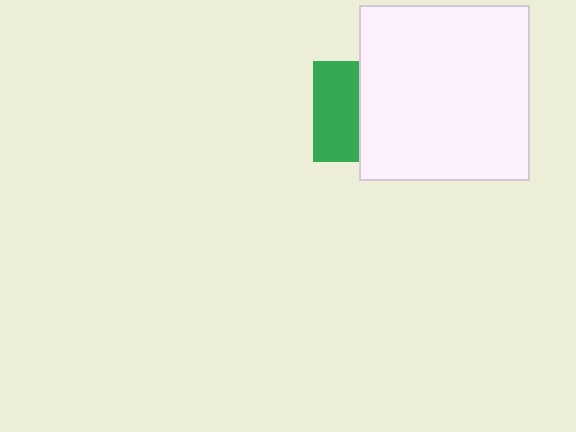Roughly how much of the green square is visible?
About half of it is visible (roughly 45%).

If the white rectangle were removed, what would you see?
You would see the complete green square.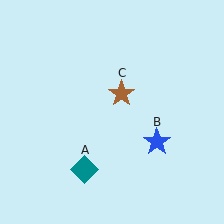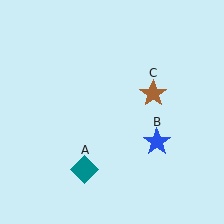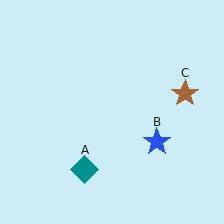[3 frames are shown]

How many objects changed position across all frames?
1 object changed position: brown star (object C).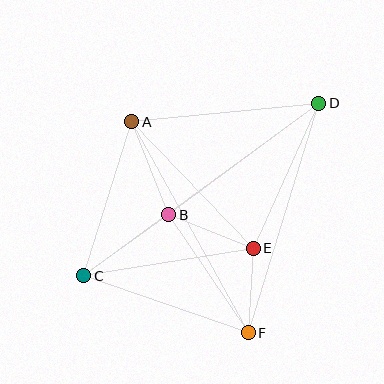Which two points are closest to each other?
Points E and F are closest to each other.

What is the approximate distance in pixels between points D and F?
The distance between D and F is approximately 240 pixels.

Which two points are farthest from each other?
Points C and D are farthest from each other.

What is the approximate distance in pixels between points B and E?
The distance between B and E is approximately 91 pixels.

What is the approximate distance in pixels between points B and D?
The distance between B and D is approximately 187 pixels.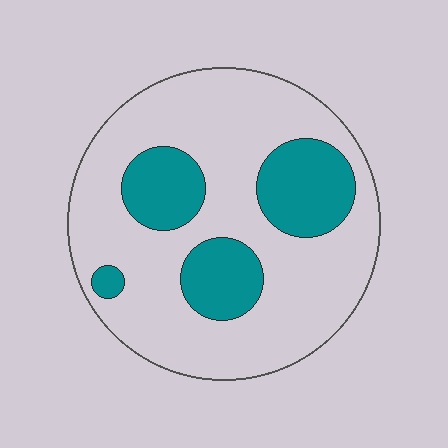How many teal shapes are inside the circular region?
4.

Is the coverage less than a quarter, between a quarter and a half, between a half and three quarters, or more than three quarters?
Between a quarter and a half.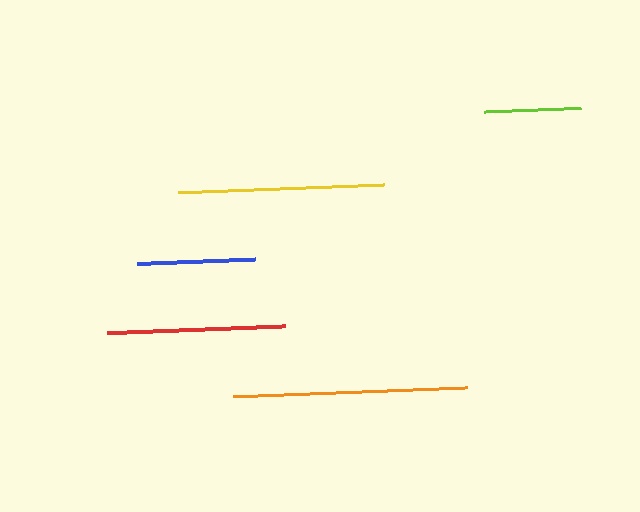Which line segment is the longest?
The orange line is the longest at approximately 234 pixels.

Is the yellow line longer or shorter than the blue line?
The yellow line is longer than the blue line.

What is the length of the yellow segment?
The yellow segment is approximately 206 pixels long.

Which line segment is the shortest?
The lime line is the shortest at approximately 96 pixels.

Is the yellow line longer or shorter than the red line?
The yellow line is longer than the red line.